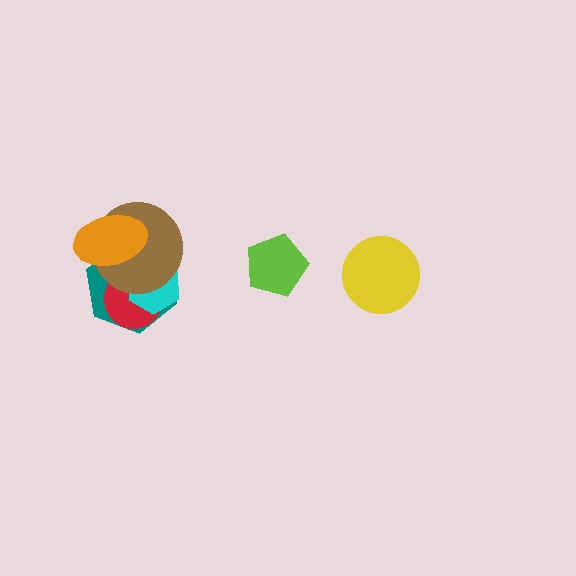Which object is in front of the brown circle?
The orange ellipse is in front of the brown circle.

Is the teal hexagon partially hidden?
Yes, it is partially covered by another shape.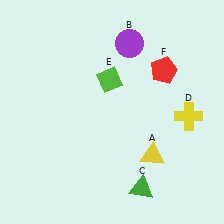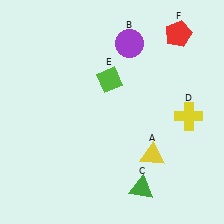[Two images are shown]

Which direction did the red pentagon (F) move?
The red pentagon (F) moved up.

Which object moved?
The red pentagon (F) moved up.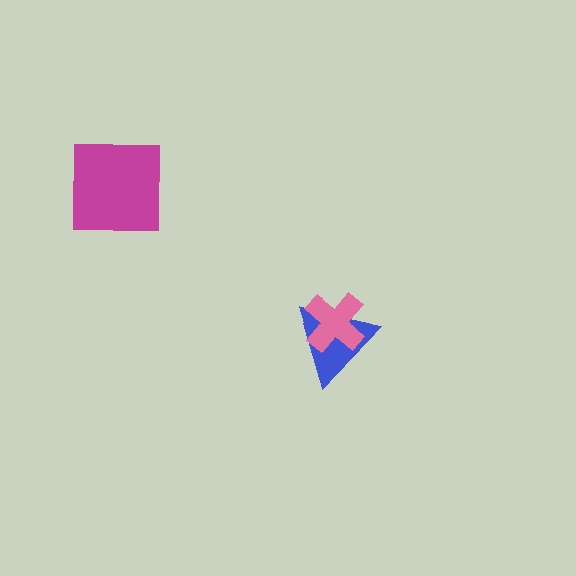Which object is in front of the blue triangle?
The pink cross is in front of the blue triangle.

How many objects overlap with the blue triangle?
1 object overlaps with the blue triangle.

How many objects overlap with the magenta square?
0 objects overlap with the magenta square.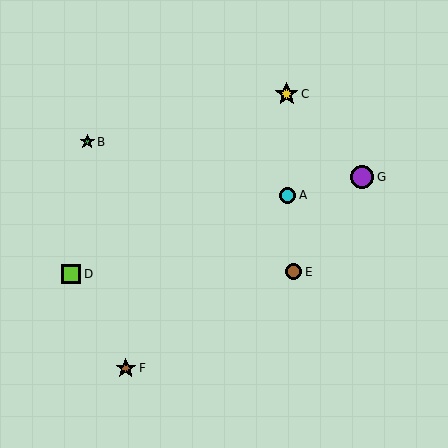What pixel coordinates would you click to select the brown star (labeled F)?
Click at (126, 368) to select the brown star F.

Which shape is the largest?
The yellow star (labeled C) is the largest.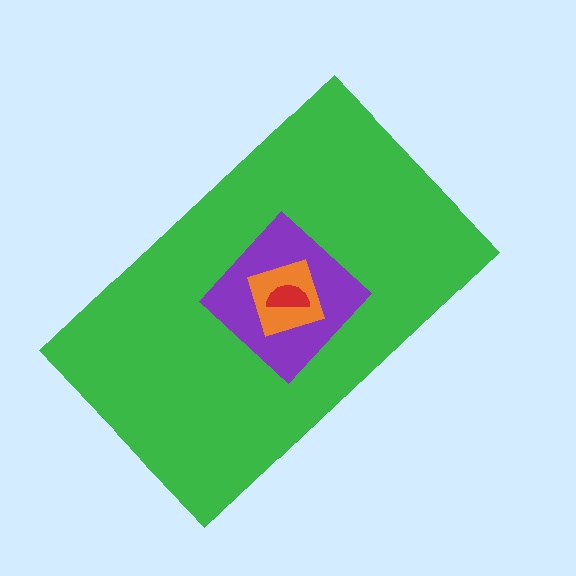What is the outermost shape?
The green rectangle.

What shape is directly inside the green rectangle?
The purple diamond.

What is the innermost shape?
The red semicircle.